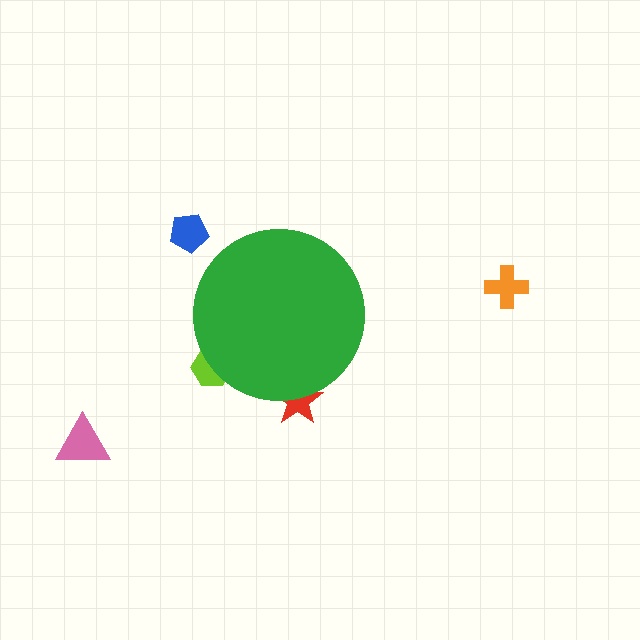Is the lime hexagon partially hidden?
Yes, the lime hexagon is partially hidden behind the green circle.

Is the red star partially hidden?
Yes, the red star is partially hidden behind the green circle.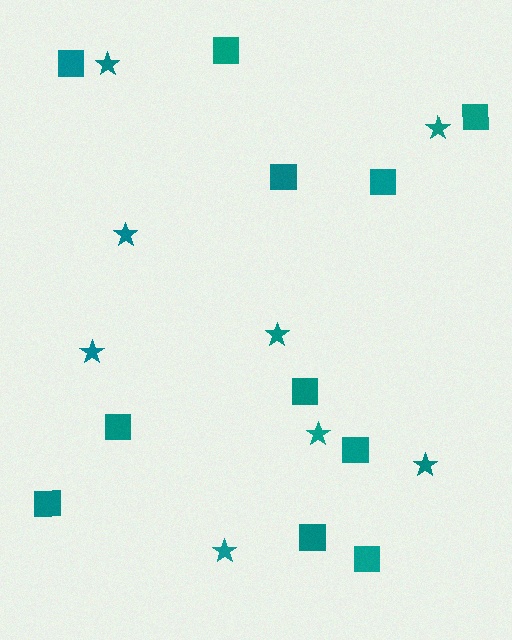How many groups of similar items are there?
There are 2 groups: one group of stars (8) and one group of squares (11).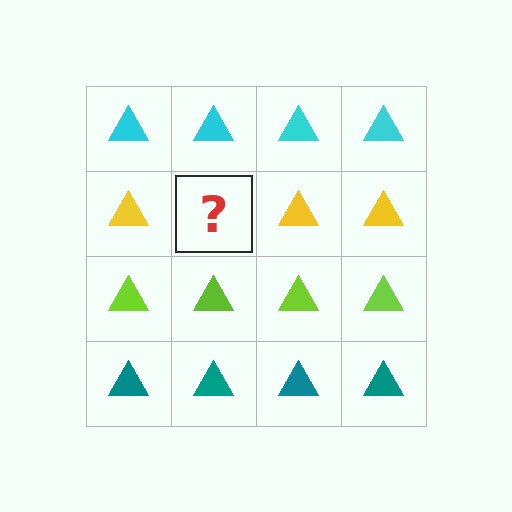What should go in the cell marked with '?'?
The missing cell should contain a yellow triangle.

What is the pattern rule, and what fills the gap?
The rule is that each row has a consistent color. The gap should be filled with a yellow triangle.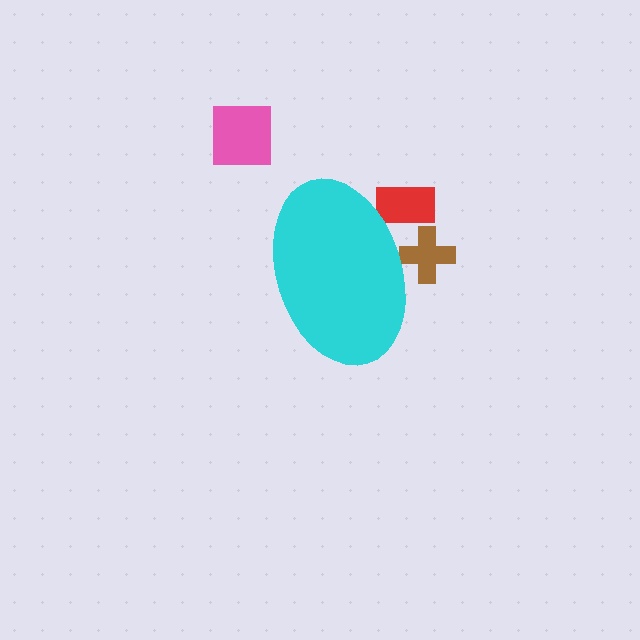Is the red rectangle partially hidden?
Yes, the red rectangle is partially hidden behind the cyan ellipse.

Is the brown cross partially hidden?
Yes, the brown cross is partially hidden behind the cyan ellipse.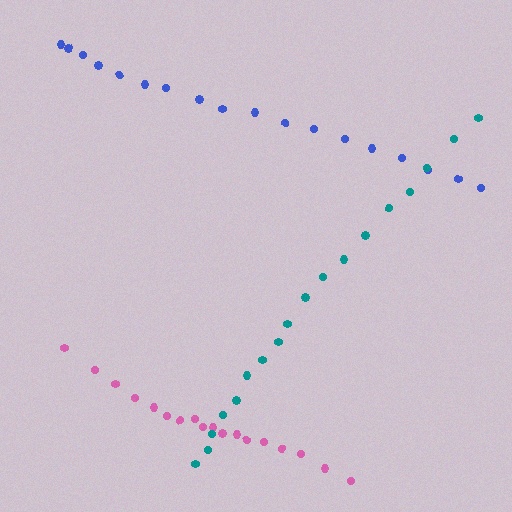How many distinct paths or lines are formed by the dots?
There are 3 distinct paths.